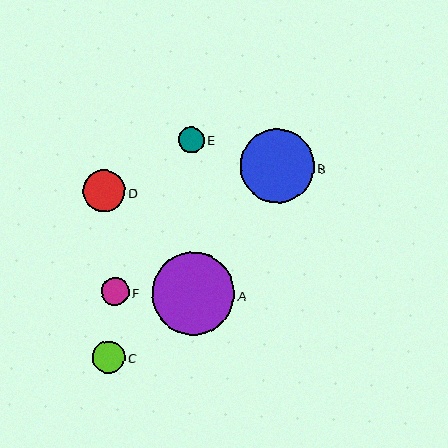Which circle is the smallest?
Circle E is the smallest with a size of approximately 26 pixels.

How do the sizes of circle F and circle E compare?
Circle F and circle E are approximately the same size.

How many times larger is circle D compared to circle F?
Circle D is approximately 1.5 times the size of circle F.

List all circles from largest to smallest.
From largest to smallest: A, B, D, C, F, E.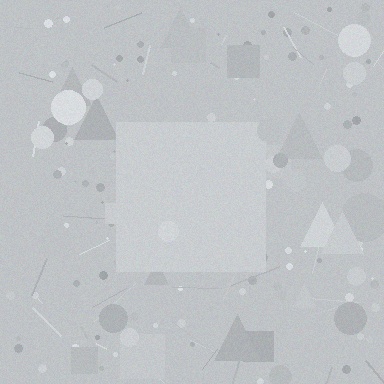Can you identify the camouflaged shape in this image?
The camouflaged shape is a square.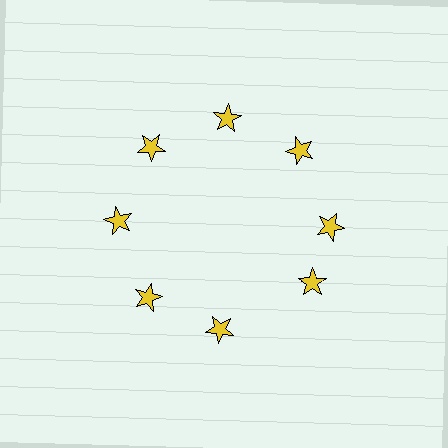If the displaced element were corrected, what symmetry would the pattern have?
It would have 8-fold rotational symmetry — the pattern would map onto itself every 45 degrees.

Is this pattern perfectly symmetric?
No. The 8 yellow stars are arranged in a ring, but one element near the 4 o'clock position is rotated out of alignment along the ring, breaking the 8-fold rotational symmetry.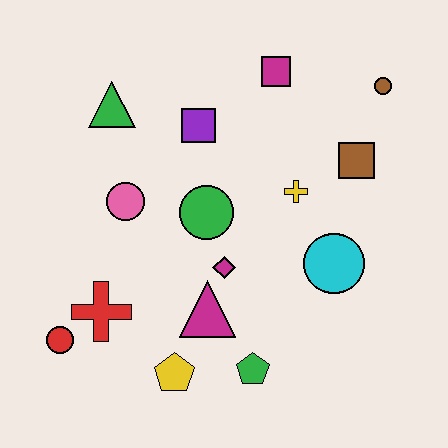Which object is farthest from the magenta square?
The red circle is farthest from the magenta square.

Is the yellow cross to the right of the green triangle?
Yes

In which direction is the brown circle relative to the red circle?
The brown circle is to the right of the red circle.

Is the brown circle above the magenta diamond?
Yes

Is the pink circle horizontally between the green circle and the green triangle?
Yes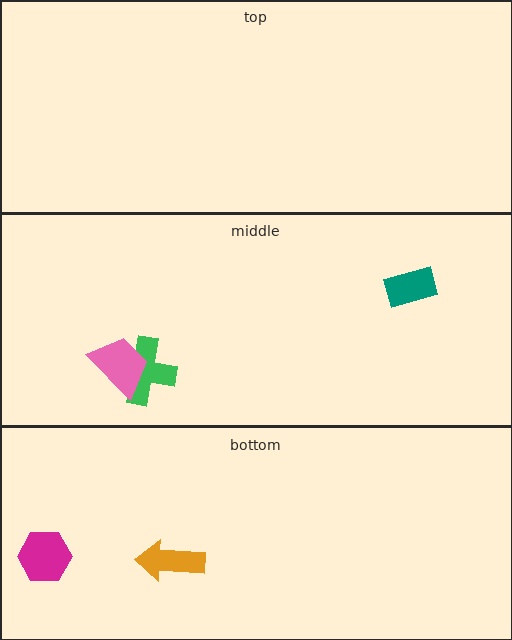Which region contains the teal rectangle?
The middle region.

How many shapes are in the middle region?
3.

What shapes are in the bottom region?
The orange arrow, the magenta hexagon.